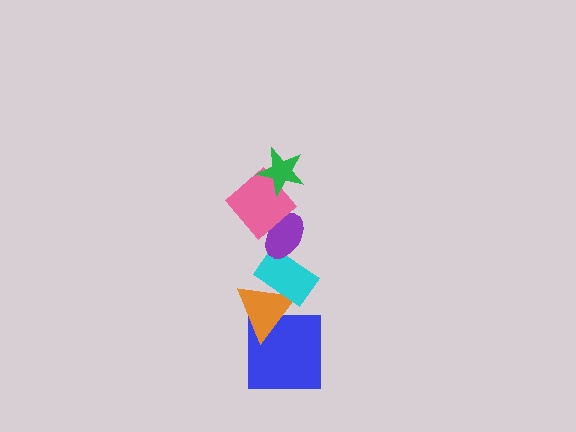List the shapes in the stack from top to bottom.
From top to bottom: the green star, the pink diamond, the purple ellipse, the cyan rectangle, the orange triangle, the blue square.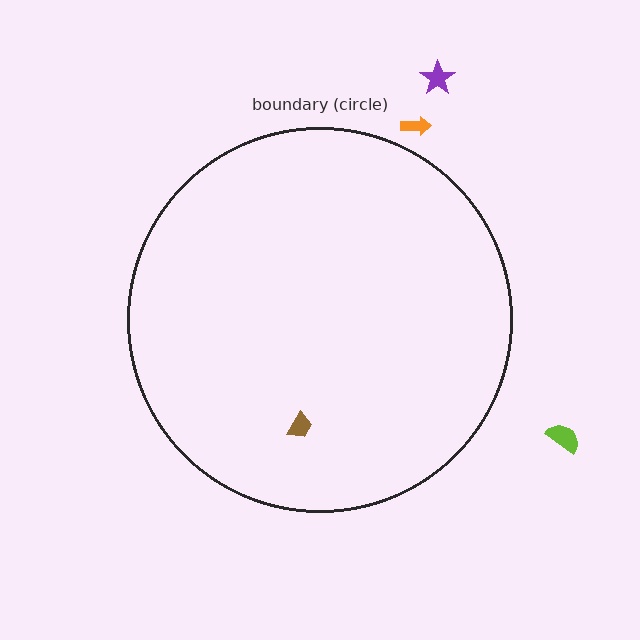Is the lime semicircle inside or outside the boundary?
Outside.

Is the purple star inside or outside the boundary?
Outside.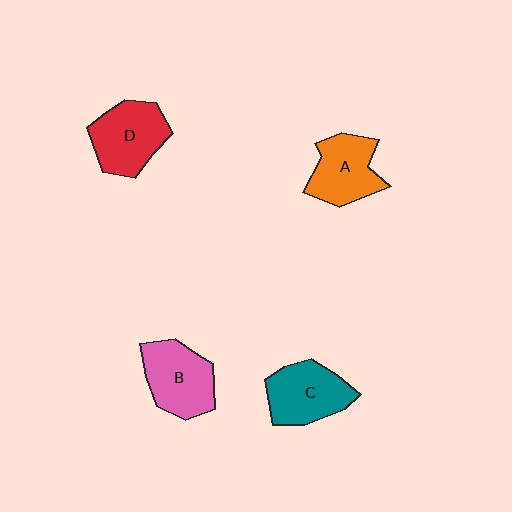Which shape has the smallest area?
Shape A (orange).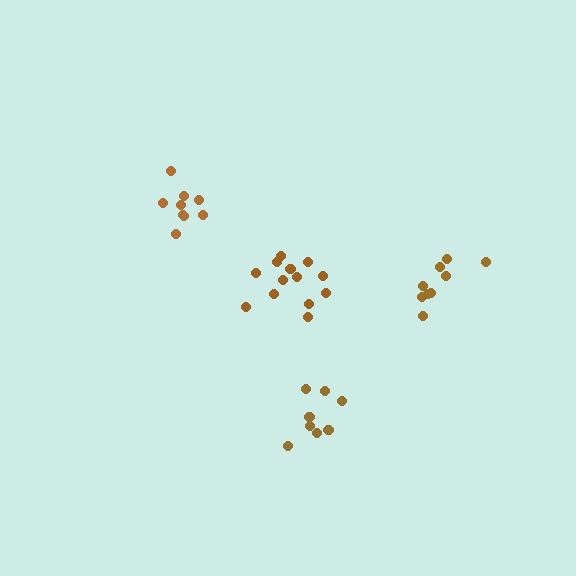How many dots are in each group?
Group 1: 9 dots, Group 2: 9 dots, Group 3: 8 dots, Group 4: 13 dots (39 total).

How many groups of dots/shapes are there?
There are 4 groups.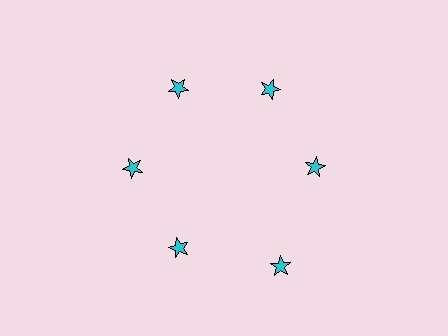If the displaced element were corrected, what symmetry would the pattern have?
It would have 6-fold rotational symmetry — the pattern would map onto itself every 60 degrees.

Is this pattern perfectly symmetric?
No. The 6 cyan stars are arranged in a ring, but one element near the 5 o'clock position is pushed outward from the center, breaking the 6-fold rotational symmetry.